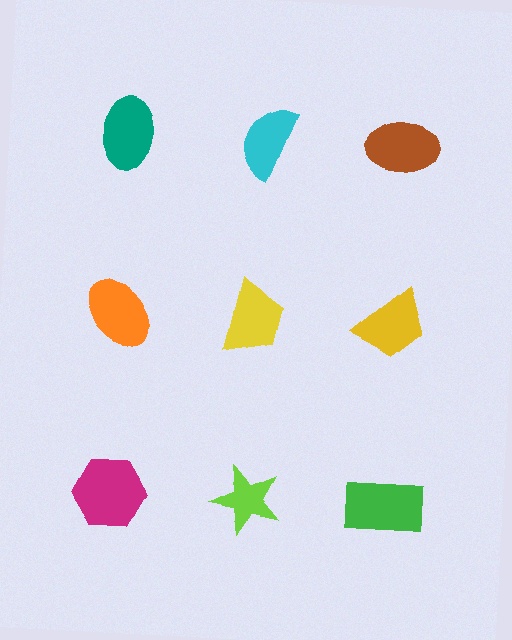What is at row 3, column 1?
A magenta hexagon.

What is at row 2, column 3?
A yellow trapezoid.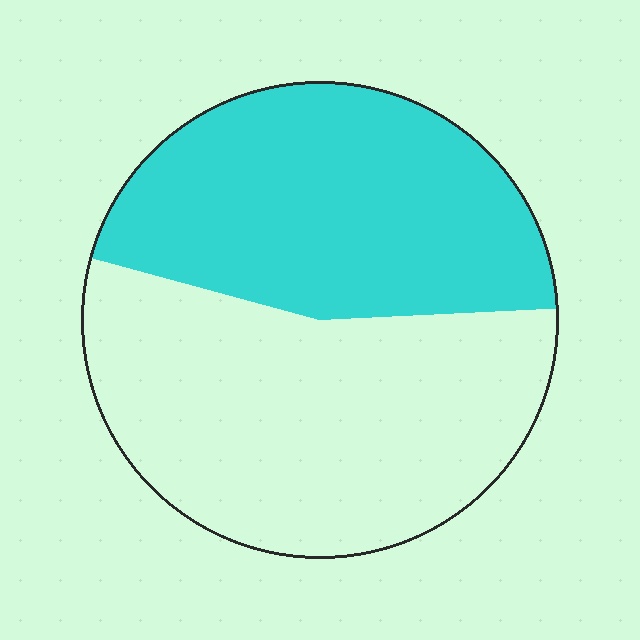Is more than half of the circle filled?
No.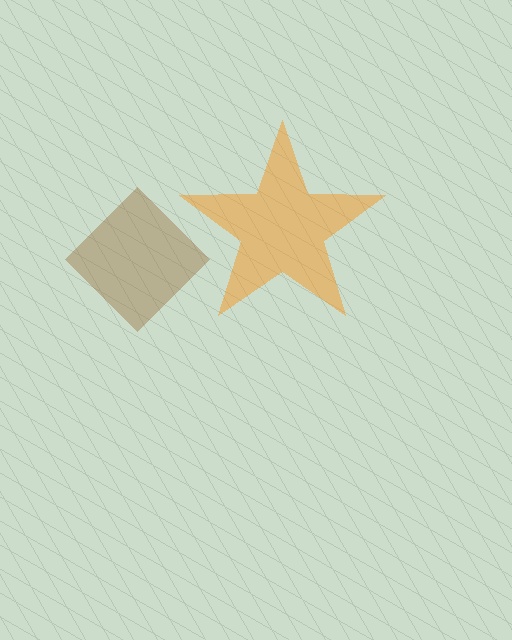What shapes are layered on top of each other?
The layered shapes are: an orange star, a brown diamond.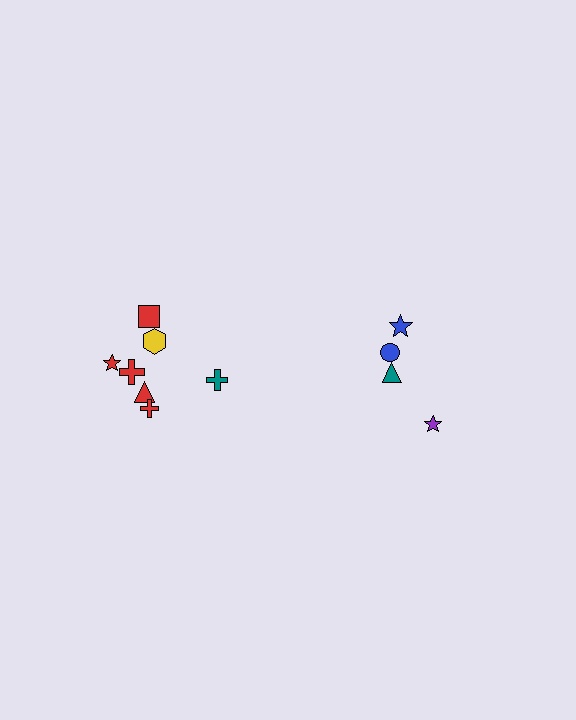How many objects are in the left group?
There are 7 objects.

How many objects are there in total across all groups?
There are 11 objects.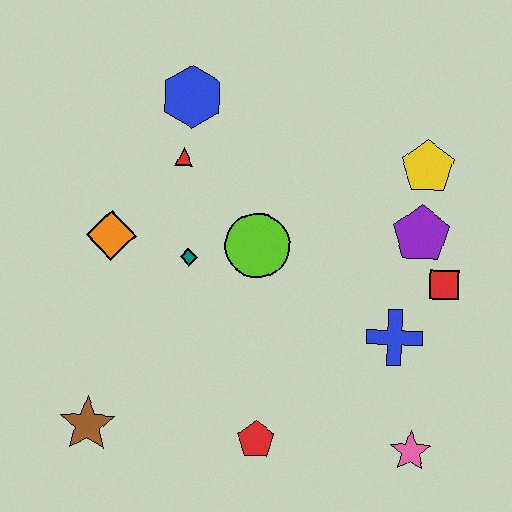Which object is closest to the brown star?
The red pentagon is closest to the brown star.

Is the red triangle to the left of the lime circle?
Yes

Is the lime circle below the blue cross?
No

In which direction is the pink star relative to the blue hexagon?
The pink star is below the blue hexagon.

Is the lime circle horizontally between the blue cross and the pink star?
No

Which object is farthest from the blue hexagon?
The pink star is farthest from the blue hexagon.